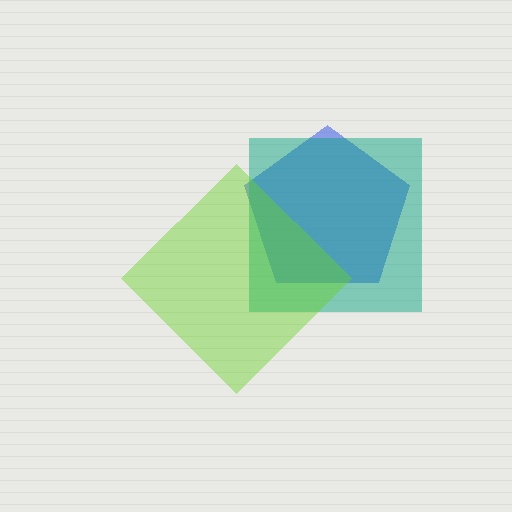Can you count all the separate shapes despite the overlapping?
Yes, there are 3 separate shapes.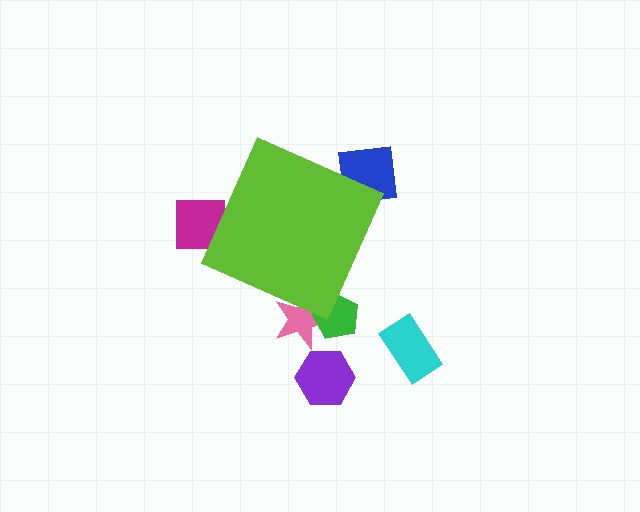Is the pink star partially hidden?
Yes, the pink star is partially hidden behind the lime diamond.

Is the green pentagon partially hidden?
Yes, the green pentagon is partially hidden behind the lime diamond.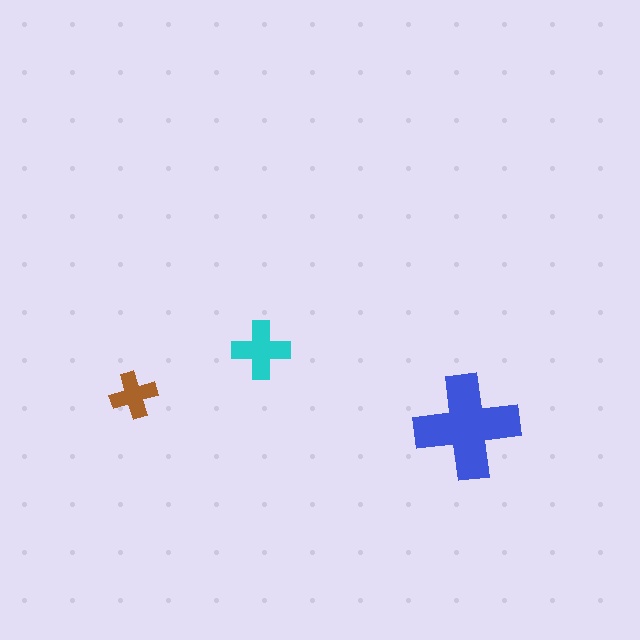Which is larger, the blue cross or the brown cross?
The blue one.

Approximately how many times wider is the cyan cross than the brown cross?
About 1.5 times wider.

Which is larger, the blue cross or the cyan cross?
The blue one.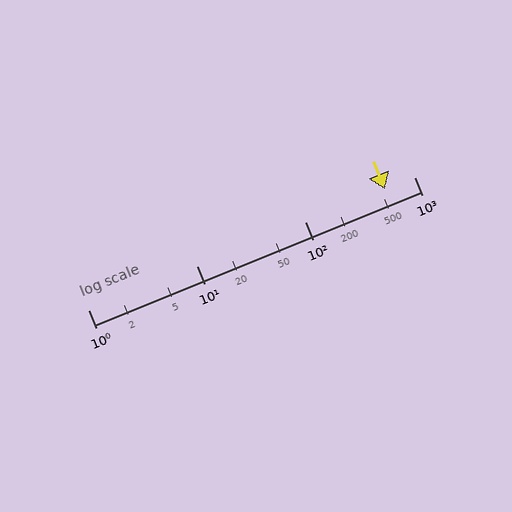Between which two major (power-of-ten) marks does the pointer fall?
The pointer is between 100 and 1000.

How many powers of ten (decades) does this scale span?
The scale spans 3 decades, from 1 to 1000.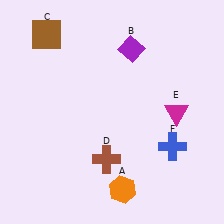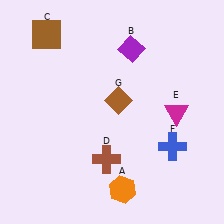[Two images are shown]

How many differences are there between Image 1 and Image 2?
There is 1 difference between the two images.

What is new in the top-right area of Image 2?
A brown diamond (G) was added in the top-right area of Image 2.